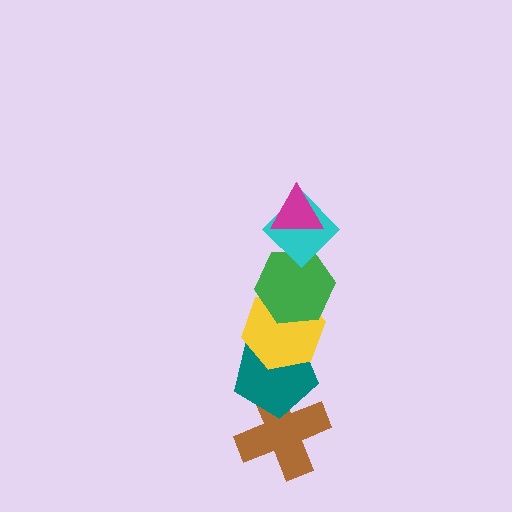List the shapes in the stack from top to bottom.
From top to bottom: the magenta triangle, the cyan diamond, the green hexagon, the yellow hexagon, the teal pentagon, the brown cross.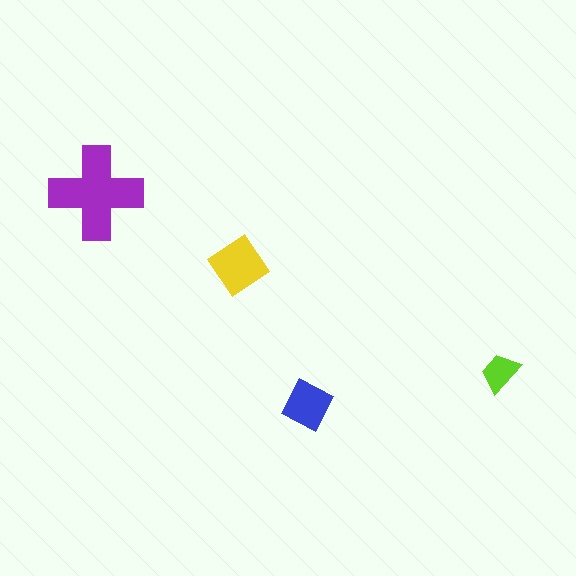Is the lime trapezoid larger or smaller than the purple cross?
Smaller.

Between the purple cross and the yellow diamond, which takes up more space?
The purple cross.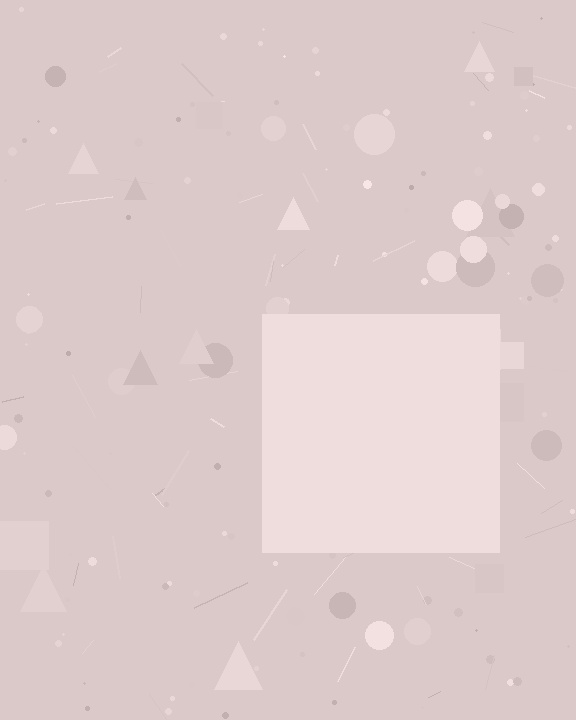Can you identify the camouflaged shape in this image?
The camouflaged shape is a square.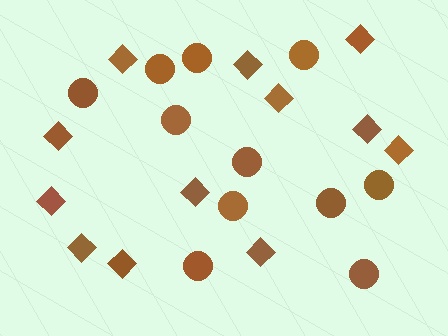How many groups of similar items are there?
There are 2 groups: one group of diamonds (12) and one group of circles (11).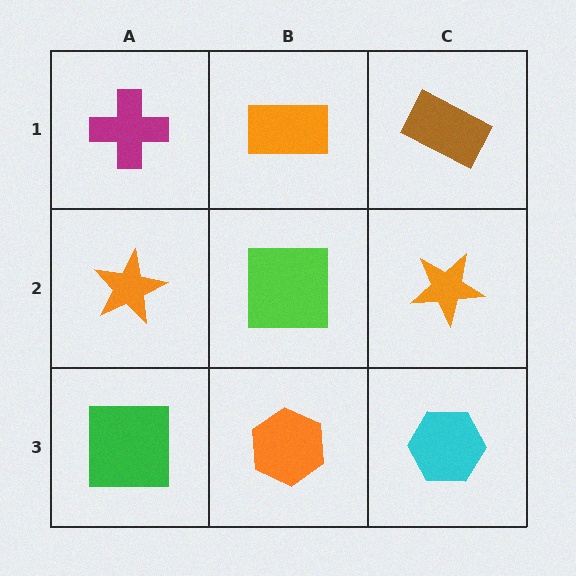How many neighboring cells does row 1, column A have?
2.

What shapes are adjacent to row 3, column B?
A lime square (row 2, column B), a green square (row 3, column A), a cyan hexagon (row 3, column C).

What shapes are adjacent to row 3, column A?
An orange star (row 2, column A), an orange hexagon (row 3, column B).